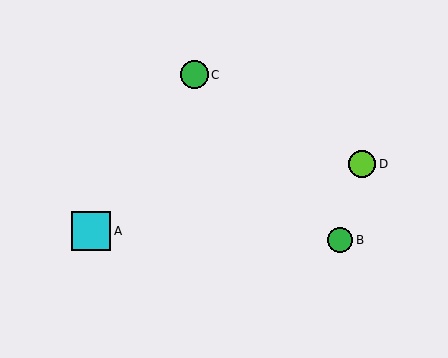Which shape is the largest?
The cyan square (labeled A) is the largest.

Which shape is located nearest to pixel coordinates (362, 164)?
The lime circle (labeled D) at (362, 164) is nearest to that location.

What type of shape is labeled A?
Shape A is a cyan square.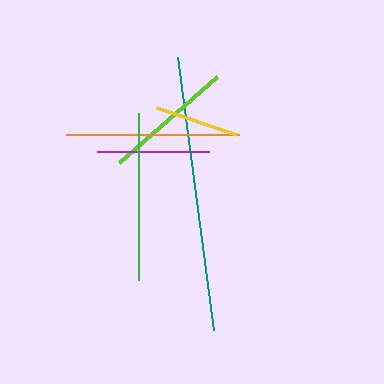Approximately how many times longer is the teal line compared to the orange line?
The teal line is approximately 1.6 times the length of the orange line.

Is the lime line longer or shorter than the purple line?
The lime line is longer than the purple line.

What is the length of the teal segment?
The teal segment is approximately 275 pixels long.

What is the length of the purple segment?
The purple segment is approximately 112 pixels long.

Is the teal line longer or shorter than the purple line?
The teal line is longer than the purple line.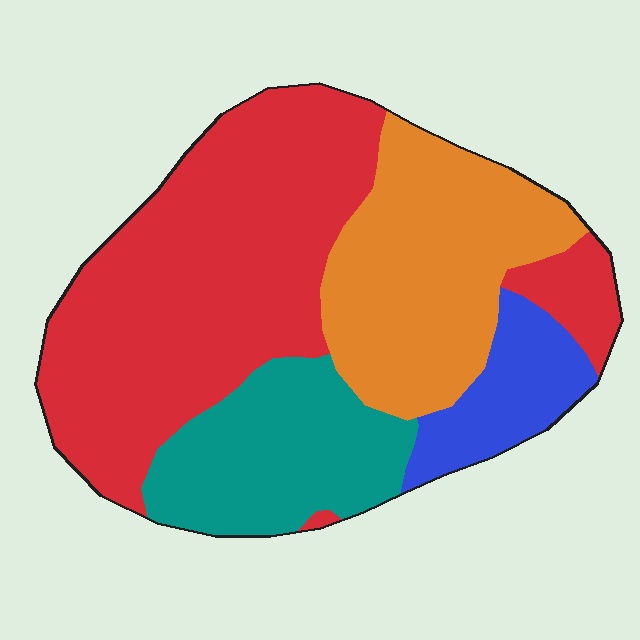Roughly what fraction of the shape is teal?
Teal covers roughly 20% of the shape.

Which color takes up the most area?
Red, at roughly 45%.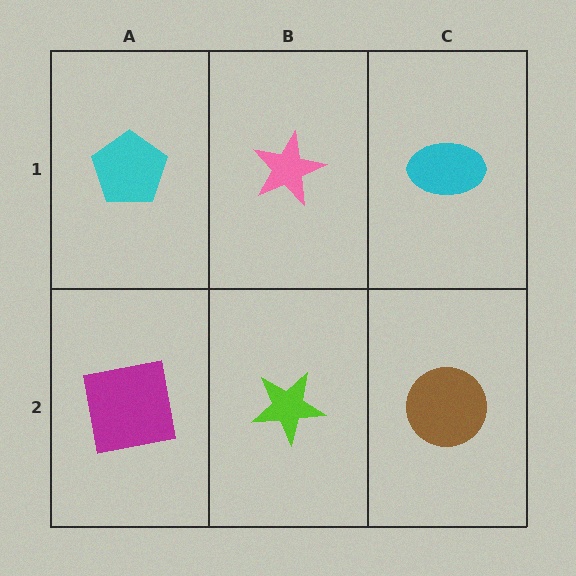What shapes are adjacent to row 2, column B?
A pink star (row 1, column B), a magenta square (row 2, column A), a brown circle (row 2, column C).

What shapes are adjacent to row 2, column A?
A cyan pentagon (row 1, column A), a lime star (row 2, column B).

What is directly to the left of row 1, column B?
A cyan pentagon.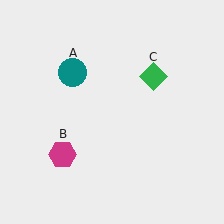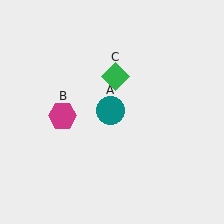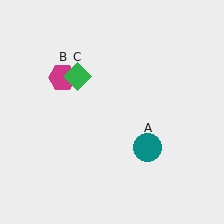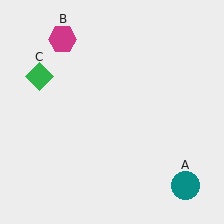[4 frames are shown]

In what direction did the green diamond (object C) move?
The green diamond (object C) moved left.